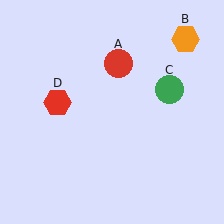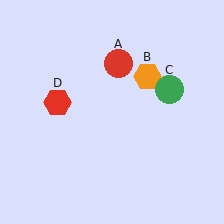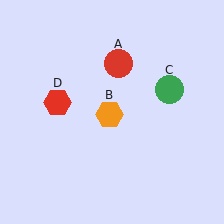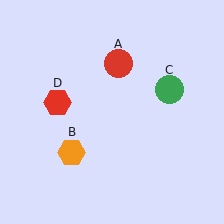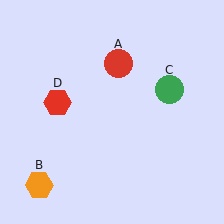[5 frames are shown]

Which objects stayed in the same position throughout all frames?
Red circle (object A) and green circle (object C) and red hexagon (object D) remained stationary.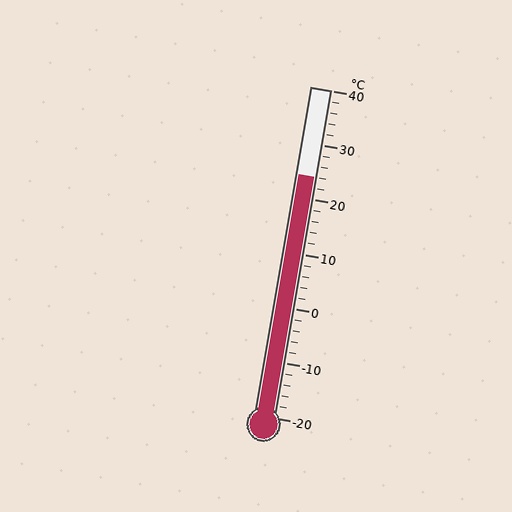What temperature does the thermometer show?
The thermometer shows approximately 24°C.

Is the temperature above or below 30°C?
The temperature is below 30°C.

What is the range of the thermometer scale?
The thermometer scale ranges from -20°C to 40°C.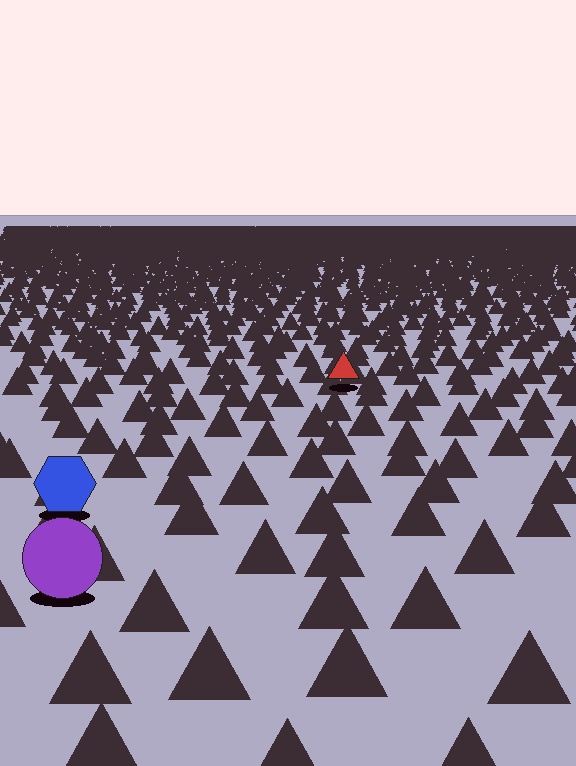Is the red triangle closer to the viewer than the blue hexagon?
No. The blue hexagon is closer — you can tell from the texture gradient: the ground texture is coarser near it.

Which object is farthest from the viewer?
The red triangle is farthest from the viewer. It appears smaller and the ground texture around it is denser.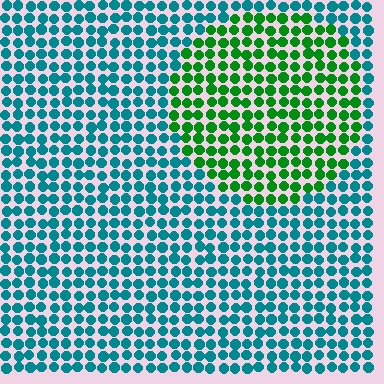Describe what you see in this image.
The image is filled with small teal elements in a uniform arrangement. A circle-shaped region is visible where the elements are tinted to a slightly different hue, forming a subtle color boundary.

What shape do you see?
I see a circle.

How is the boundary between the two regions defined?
The boundary is defined purely by a slight shift in hue (about 54 degrees). Spacing, size, and orientation are identical on both sides.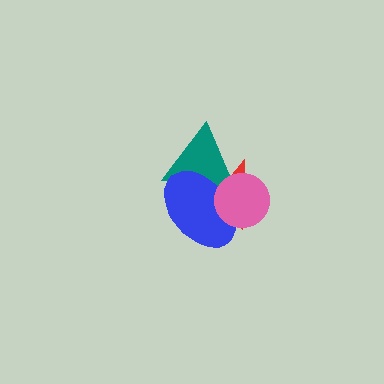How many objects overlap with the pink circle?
3 objects overlap with the pink circle.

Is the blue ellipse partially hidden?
Yes, it is partially covered by another shape.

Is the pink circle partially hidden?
No, no other shape covers it.